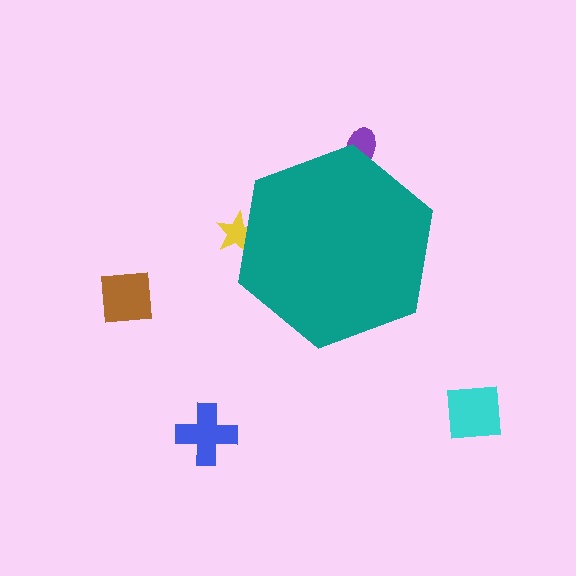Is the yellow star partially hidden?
Yes, the yellow star is partially hidden behind the teal hexagon.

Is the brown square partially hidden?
No, the brown square is fully visible.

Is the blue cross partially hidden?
No, the blue cross is fully visible.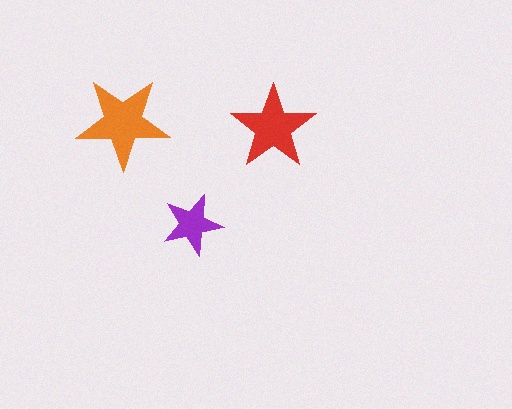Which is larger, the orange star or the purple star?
The orange one.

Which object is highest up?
The orange star is topmost.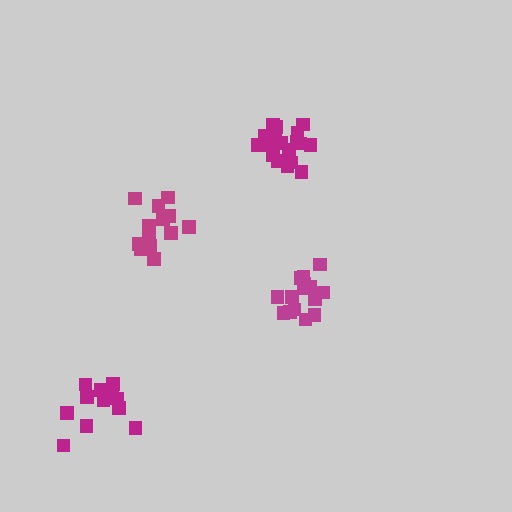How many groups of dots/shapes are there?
There are 4 groups.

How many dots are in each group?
Group 1: 15 dots, Group 2: 13 dots, Group 3: 12 dots, Group 4: 18 dots (58 total).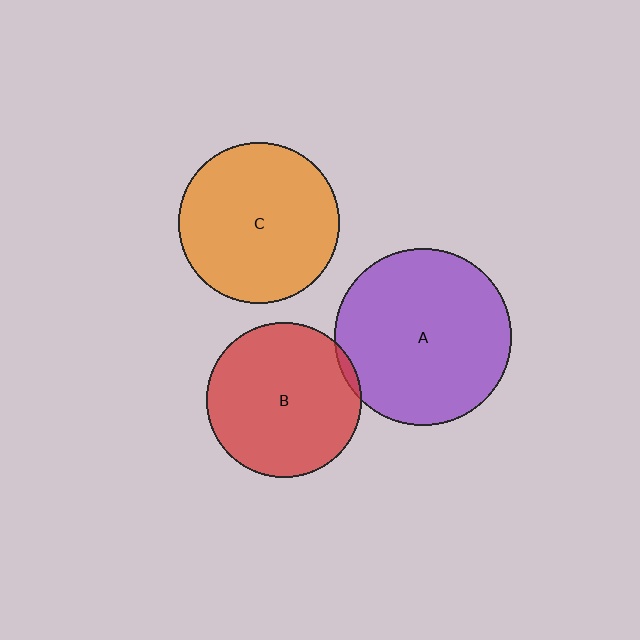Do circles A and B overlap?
Yes.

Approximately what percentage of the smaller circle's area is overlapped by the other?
Approximately 5%.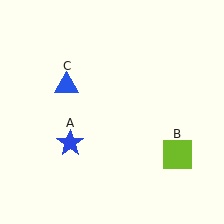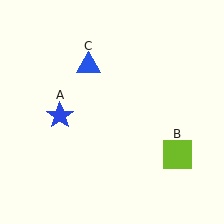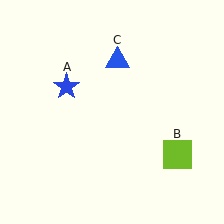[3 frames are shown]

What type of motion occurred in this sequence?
The blue star (object A), blue triangle (object C) rotated clockwise around the center of the scene.